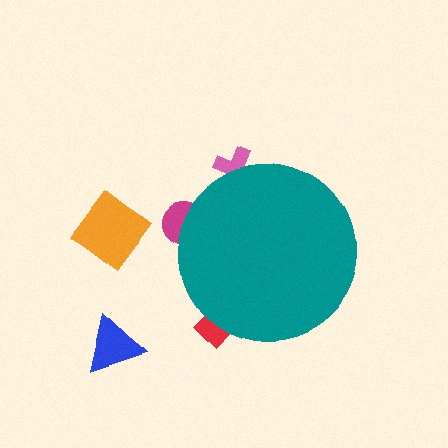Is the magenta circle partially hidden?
Yes, the magenta circle is partially hidden behind the teal circle.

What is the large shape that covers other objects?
A teal circle.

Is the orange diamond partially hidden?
No, the orange diamond is fully visible.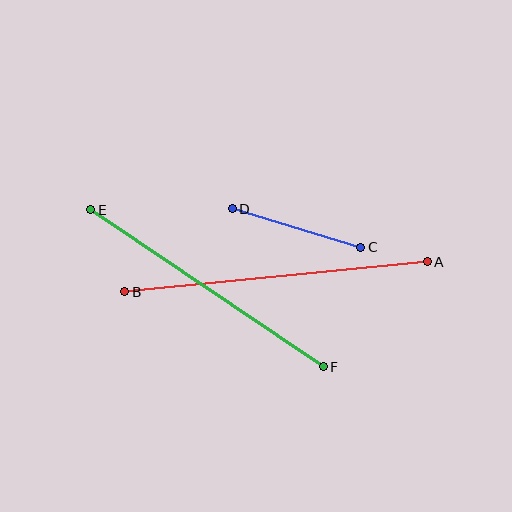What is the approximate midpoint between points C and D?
The midpoint is at approximately (296, 228) pixels.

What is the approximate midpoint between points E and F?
The midpoint is at approximately (207, 288) pixels.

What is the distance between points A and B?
The distance is approximately 304 pixels.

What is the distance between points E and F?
The distance is approximately 280 pixels.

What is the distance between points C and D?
The distance is approximately 134 pixels.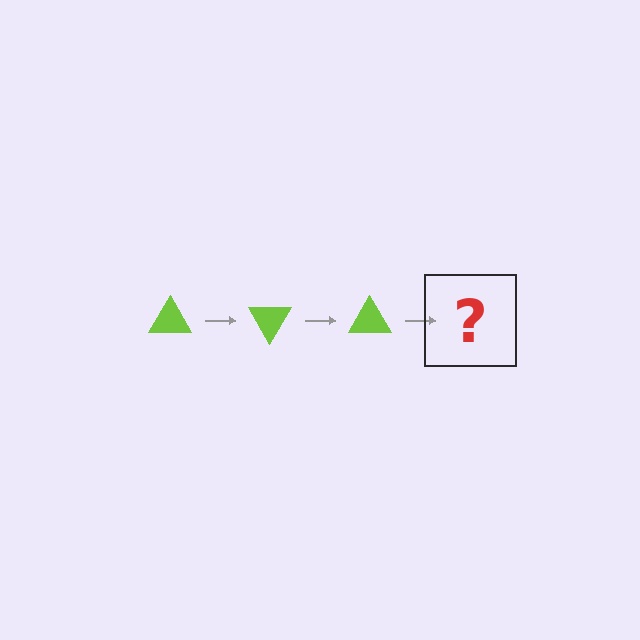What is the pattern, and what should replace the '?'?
The pattern is that the triangle rotates 60 degrees each step. The '?' should be a lime triangle rotated 180 degrees.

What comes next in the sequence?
The next element should be a lime triangle rotated 180 degrees.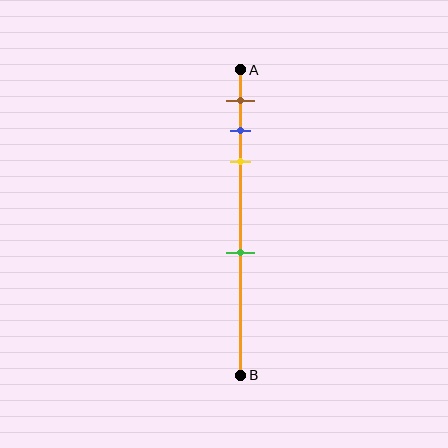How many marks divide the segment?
There are 4 marks dividing the segment.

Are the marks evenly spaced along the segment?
No, the marks are not evenly spaced.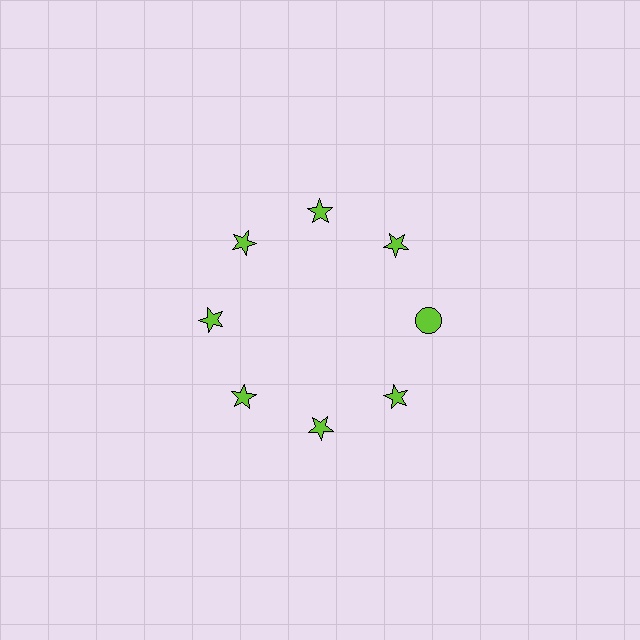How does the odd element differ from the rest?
It has a different shape: circle instead of star.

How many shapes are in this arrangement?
There are 8 shapes arranged in a ring pattern.